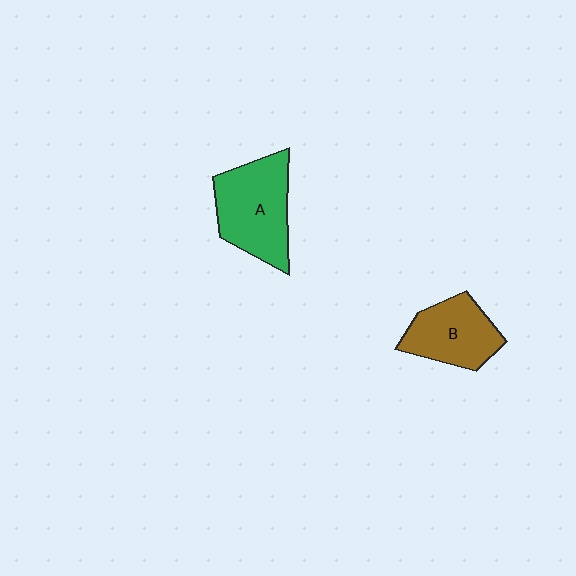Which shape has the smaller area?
Shape B (brown).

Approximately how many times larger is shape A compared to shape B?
Approximately 1.3 times.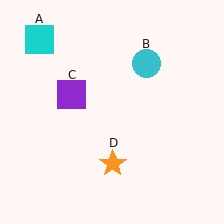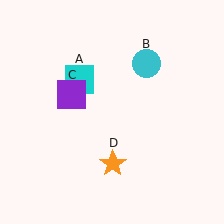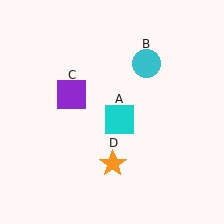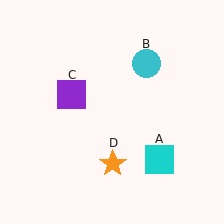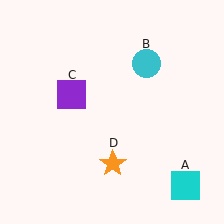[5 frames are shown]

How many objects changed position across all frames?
1 object changed position: cyan square (object A).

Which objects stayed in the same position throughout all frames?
Cyan circle (object B) and purple square (object C) and orange star (object D) remained stationary.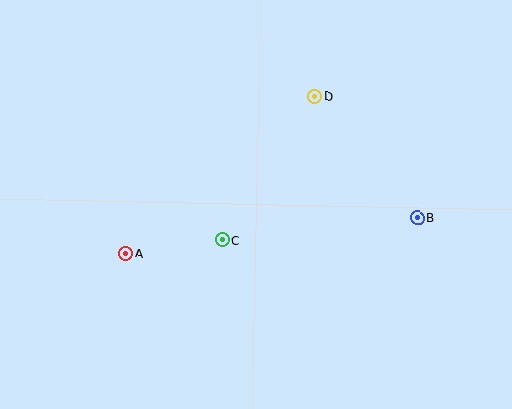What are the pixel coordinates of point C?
Point C is at (222, 240).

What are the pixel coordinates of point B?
Point B is at (417, 217).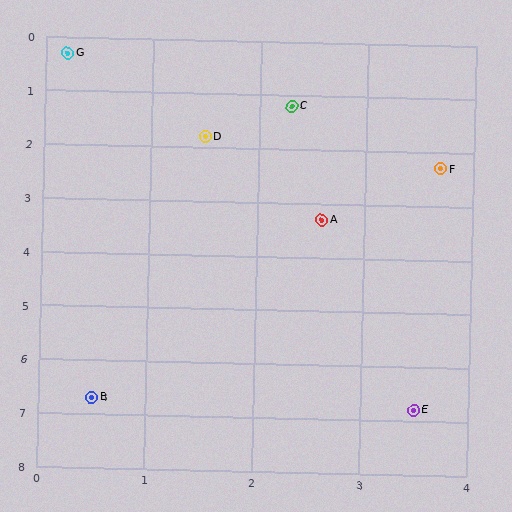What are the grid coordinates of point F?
Point F is at approximately (3.7, 2.3).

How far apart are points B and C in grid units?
Points B and C are about 5.8 grid units apart.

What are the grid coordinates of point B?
Point B is at approximately (0.5, 6.7).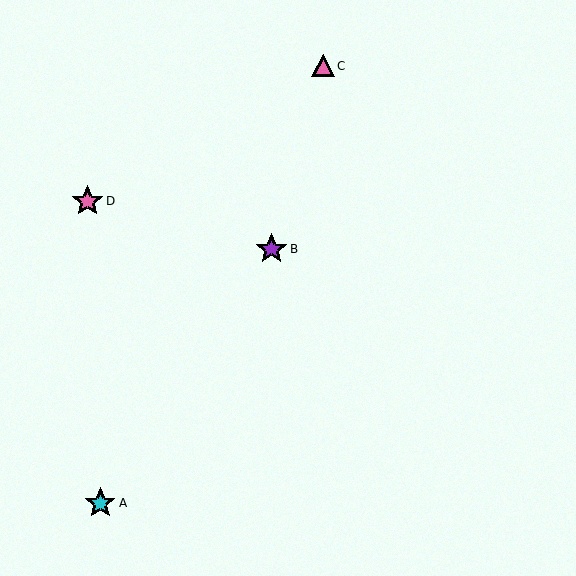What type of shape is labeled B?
Shape B is a purple star.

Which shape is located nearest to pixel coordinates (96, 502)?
The cyan star (labeled A) at (100, 503) is nearest to that location.